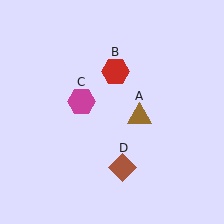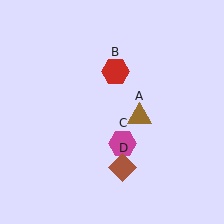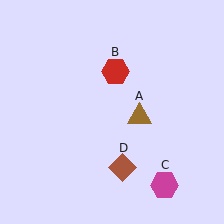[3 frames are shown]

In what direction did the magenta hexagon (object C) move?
The magenta hexagon (object C) moved down and to the right.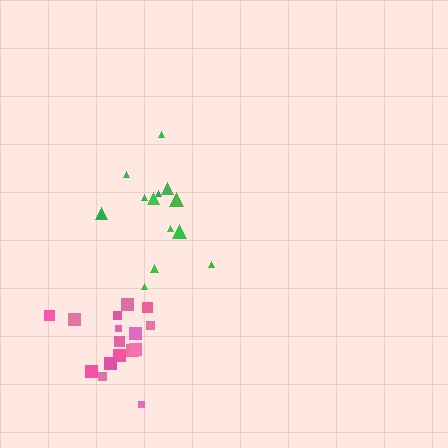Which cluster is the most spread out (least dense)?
Green.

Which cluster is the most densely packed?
Pink.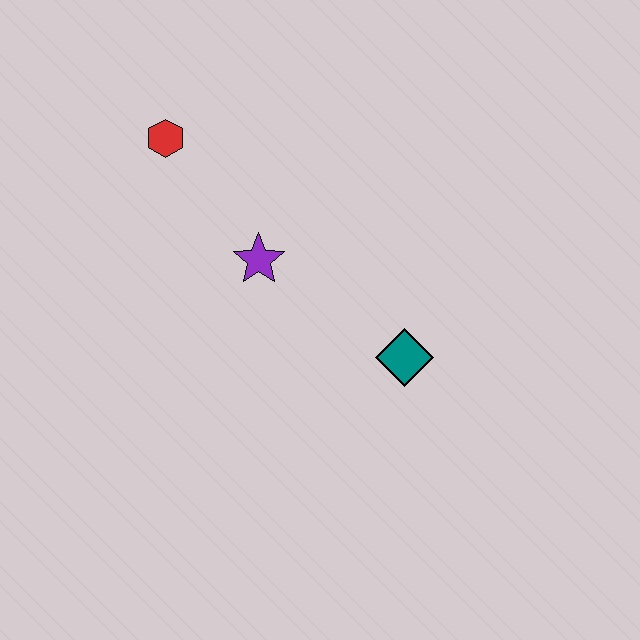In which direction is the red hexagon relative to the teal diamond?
The red hexagon is to the left of the teal diamond.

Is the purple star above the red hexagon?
No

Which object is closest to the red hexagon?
The purple star is closest to the red hexagon.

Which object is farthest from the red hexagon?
The teal diamond is farthest from the red hexagon.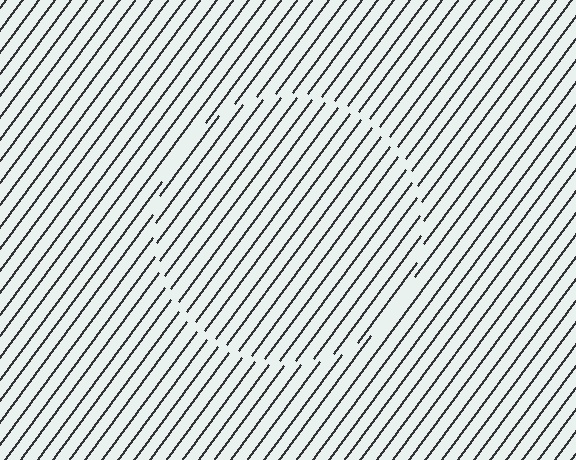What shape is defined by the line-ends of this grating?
An illusory circle. The interior of the shape contains the same grating, shifted by half a period — the contour is defined by the phase discontinuity where line-ends from the inner and outer gratings abut.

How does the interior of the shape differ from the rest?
The interior of the shape contains the same grating, shifted by half a period — the contour is defined by the phase discontinuity where line-ends from the inner and outer gratings abut.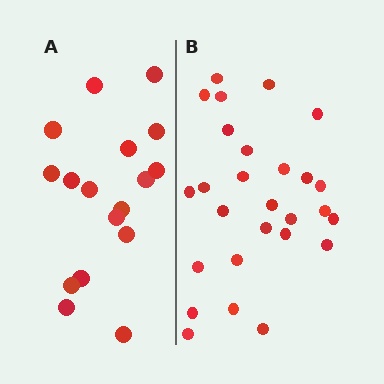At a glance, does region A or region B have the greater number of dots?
Region B (the right region) has more dots.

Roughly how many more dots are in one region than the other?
Region B has roughly 10 or so more dots than region A.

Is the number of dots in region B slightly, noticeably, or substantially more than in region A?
Region B has substantially more. The ratio is roughly 1.6 to 1.